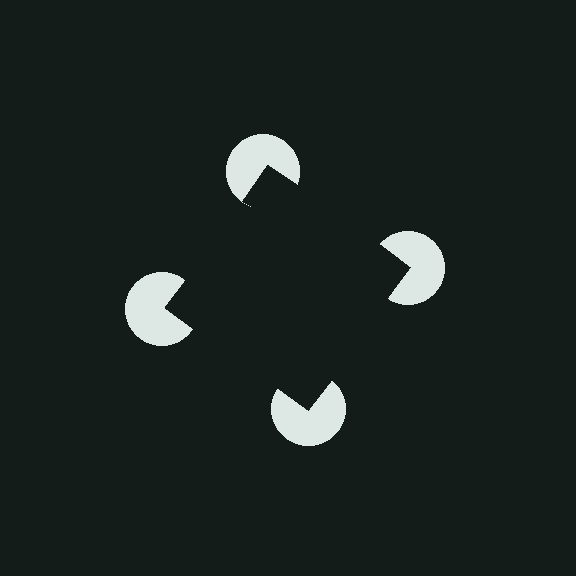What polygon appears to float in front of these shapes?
An illusory square — its edges are inferred from the aligned wedge cuts in the pac-man discs, not physically drawn.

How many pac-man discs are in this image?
There are 4 — one at each vertex of the illusory square.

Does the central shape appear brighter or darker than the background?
It typically appears slightly darker than the background, even though no actual brightness change is drawn.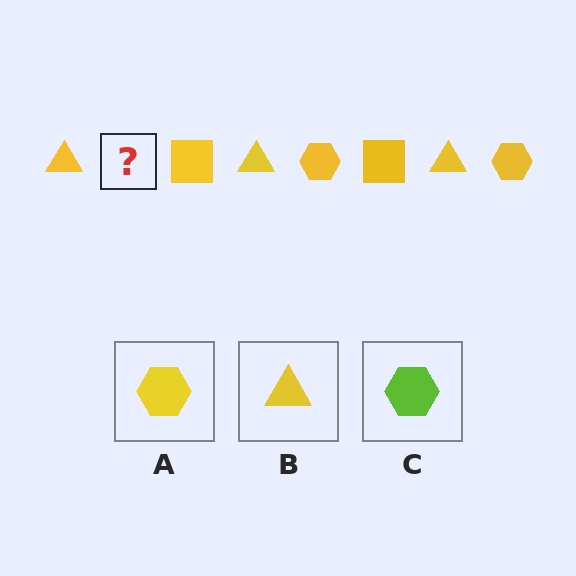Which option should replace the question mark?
Option A.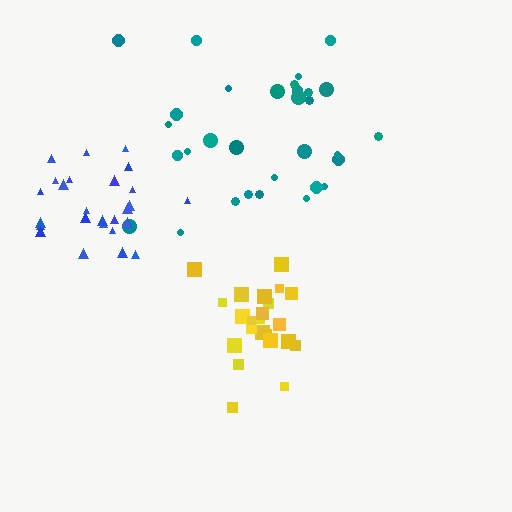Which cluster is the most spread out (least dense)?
Teal.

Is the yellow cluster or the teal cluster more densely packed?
Yellow.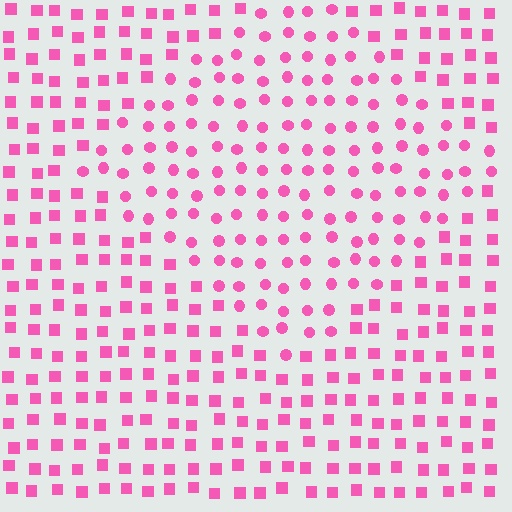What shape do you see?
I see a diamond.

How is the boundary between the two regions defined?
The boundary is defined by a change in element shape: circles inside vs. squares outside. All elements share the same color and spacing.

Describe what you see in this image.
The image is filled with small pink elements arranged in a uniform grid. A diamond-shaped region contains circles, while the surrounding area contains squares. The boundary is defined purely by the change in element shape.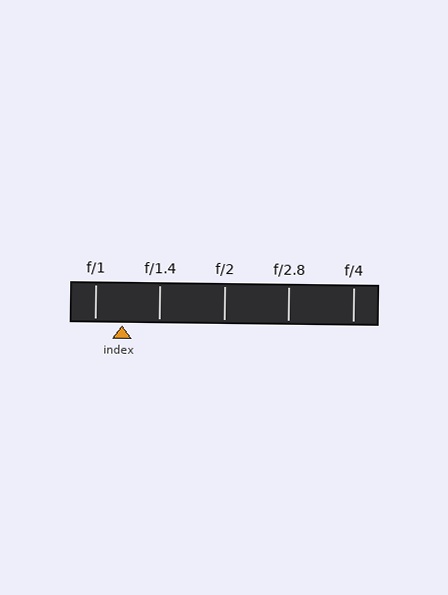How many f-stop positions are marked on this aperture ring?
There are 5 f-stop positions marked.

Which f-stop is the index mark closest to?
The index mark is closest to f/1.